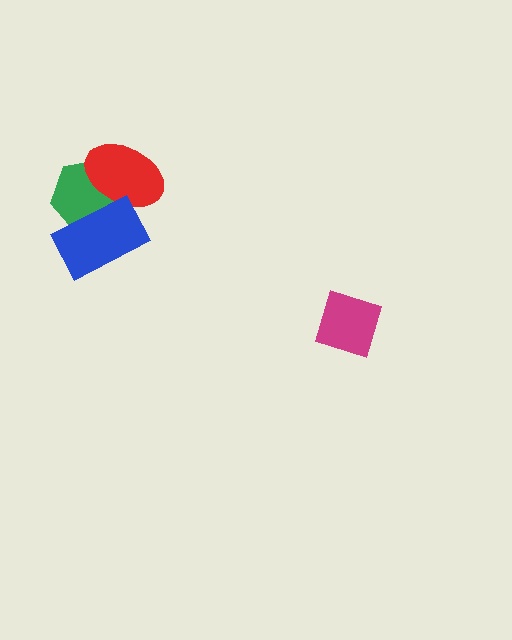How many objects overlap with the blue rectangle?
2 objects overlap with the blue rectangle.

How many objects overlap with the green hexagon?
2 objects overlap with the green hexagon.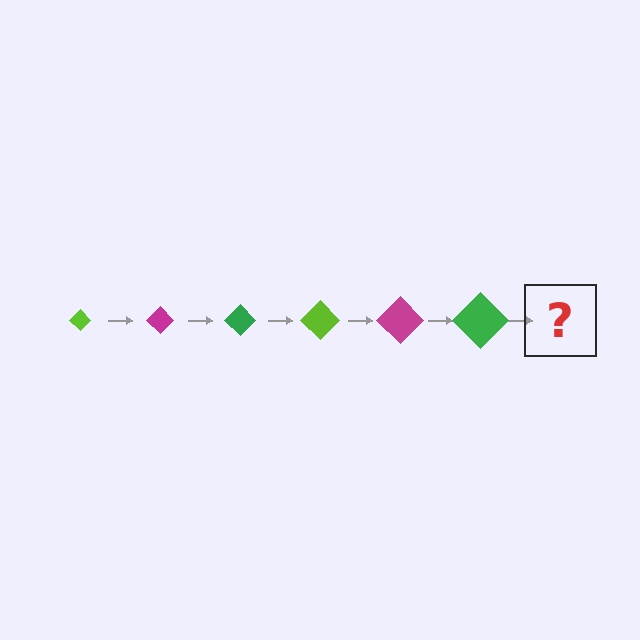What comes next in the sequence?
The next element should be a lime diamond, larger than the previous one.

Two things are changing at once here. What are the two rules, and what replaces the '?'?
The two rules are that the diamond grows larger each step and the color cycles through lime, magenta, and green. The '?' should be a lime diamond, larger than the previous one.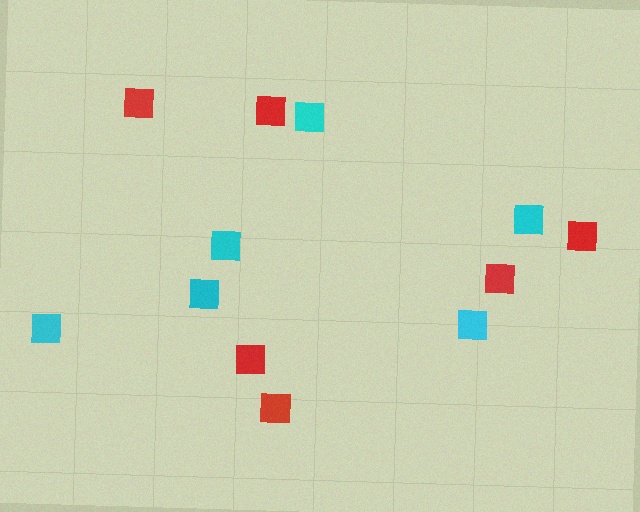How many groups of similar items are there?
There are 2 groups: one group of red squares (6) and one group of cyan squares (6).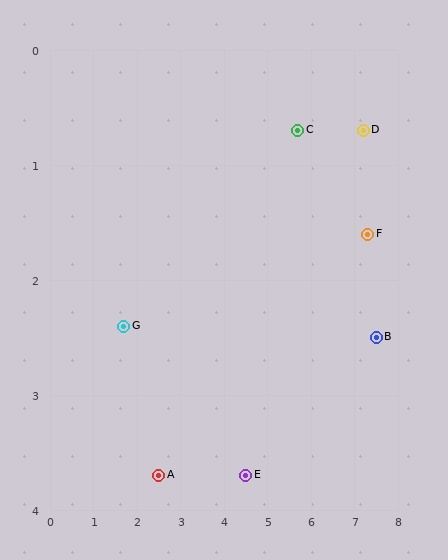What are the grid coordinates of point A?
Point A is at approximately (2.5, 3.7).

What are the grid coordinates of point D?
Point D is at approximately (7.2, 0.7).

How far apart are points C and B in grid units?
Points C and B are about 2.5 grid units apart.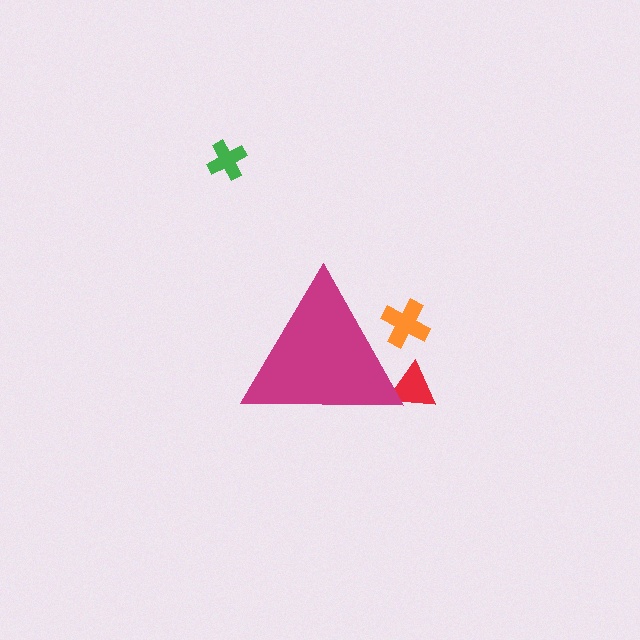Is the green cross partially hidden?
No, the green cross is fully visible.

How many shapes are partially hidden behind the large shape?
2 shapes are partially hidden.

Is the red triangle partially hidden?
Yes, the red triangle is partially hidden behind the magenta triangle.